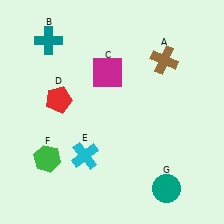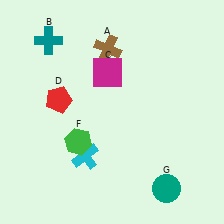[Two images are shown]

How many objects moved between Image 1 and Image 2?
2 objects moved between the two images.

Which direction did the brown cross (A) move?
The brown cross (A) moved left.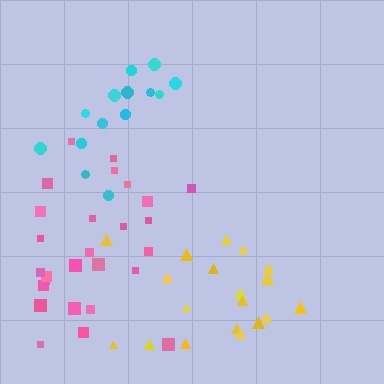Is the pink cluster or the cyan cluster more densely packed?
Cyan.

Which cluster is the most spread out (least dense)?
Pink.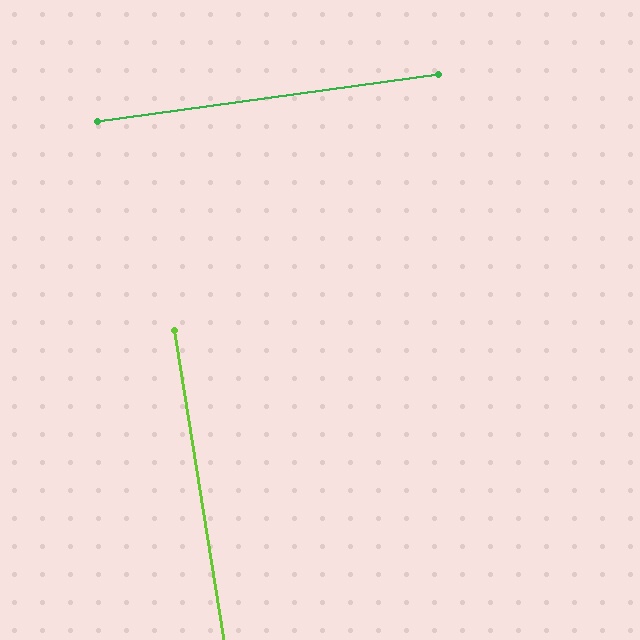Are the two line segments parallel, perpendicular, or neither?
Perpendicular — they meet at approximately 89°.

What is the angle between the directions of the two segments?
Approximately 89 degrees.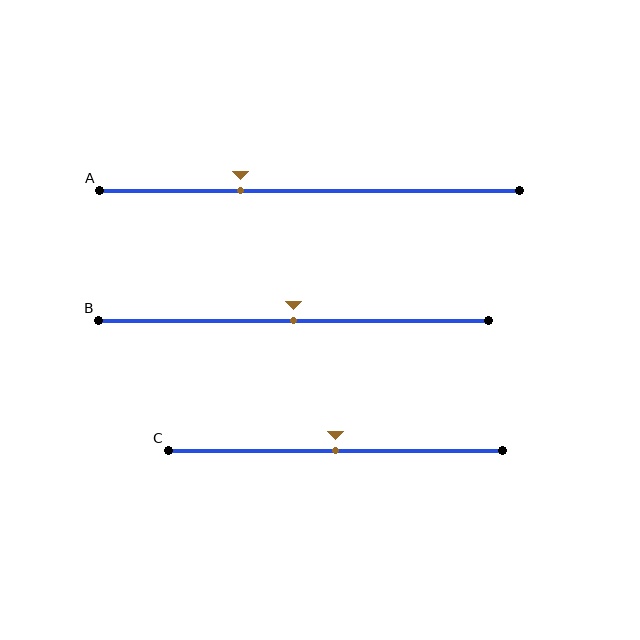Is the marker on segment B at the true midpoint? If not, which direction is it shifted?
Yes, the marker on segment B is at the true midpoint.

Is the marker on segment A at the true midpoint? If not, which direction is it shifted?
No, the marker on segment A is shifted to the left by about 17% of the segment length.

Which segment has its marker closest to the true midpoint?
Segment B has its marker closest to the true midpoint.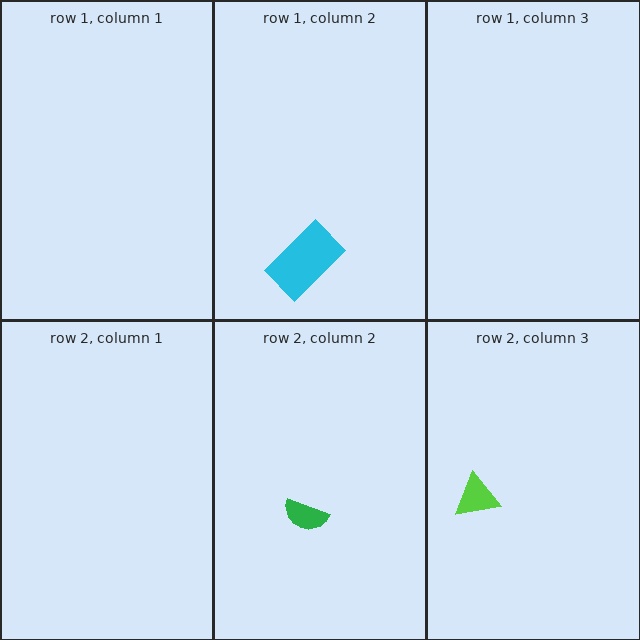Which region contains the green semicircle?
The row 2, column 2 region.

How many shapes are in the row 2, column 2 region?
1.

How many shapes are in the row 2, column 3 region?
1.